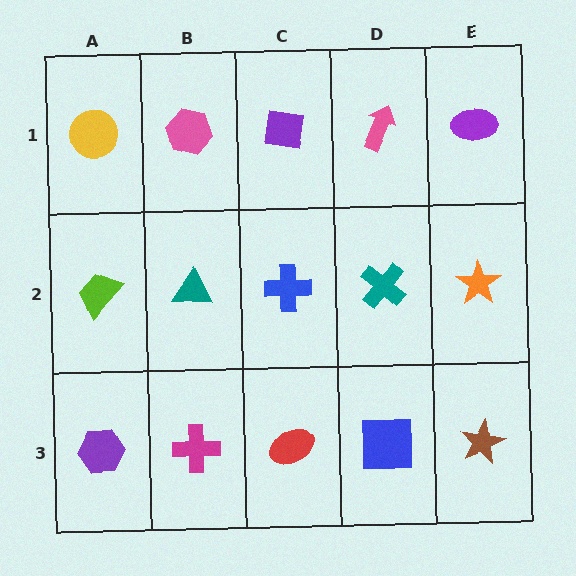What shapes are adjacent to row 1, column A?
A lime trapezoid (row 2, column A), a pink hexagon (row 1, column B).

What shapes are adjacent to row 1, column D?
A teal cross (row 2, column D), a purple square (row 1, column C), a purple ellipse (row 1, column E).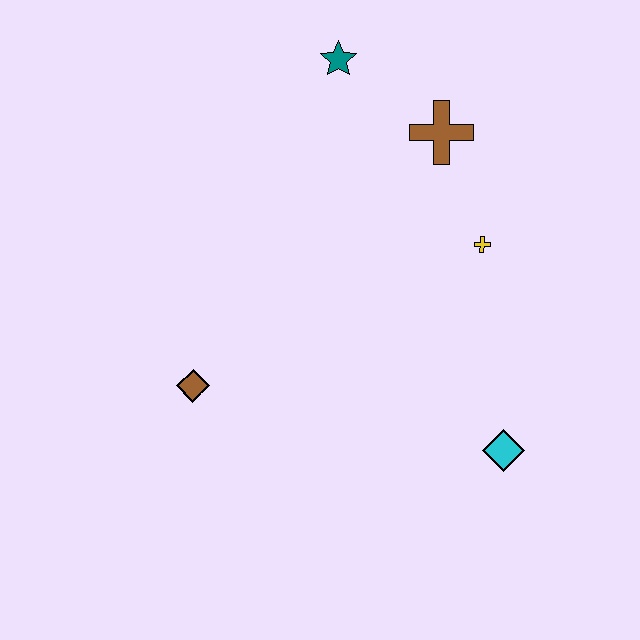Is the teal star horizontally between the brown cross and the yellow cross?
No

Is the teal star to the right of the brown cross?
No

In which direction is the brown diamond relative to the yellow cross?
The brown diamond is to the left of the yellow cross.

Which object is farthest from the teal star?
The cyan diamond is farthest from the teal star.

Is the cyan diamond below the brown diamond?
Yes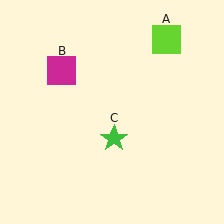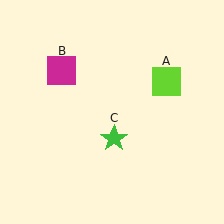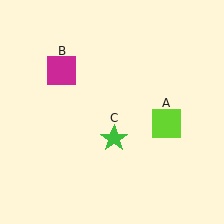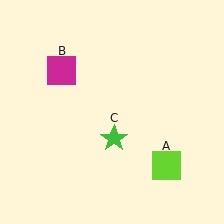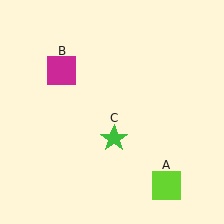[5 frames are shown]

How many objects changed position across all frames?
1 object changed position: lime square (object A).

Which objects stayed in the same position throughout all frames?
Magenta square (object B) and green star (object C) remained stationary.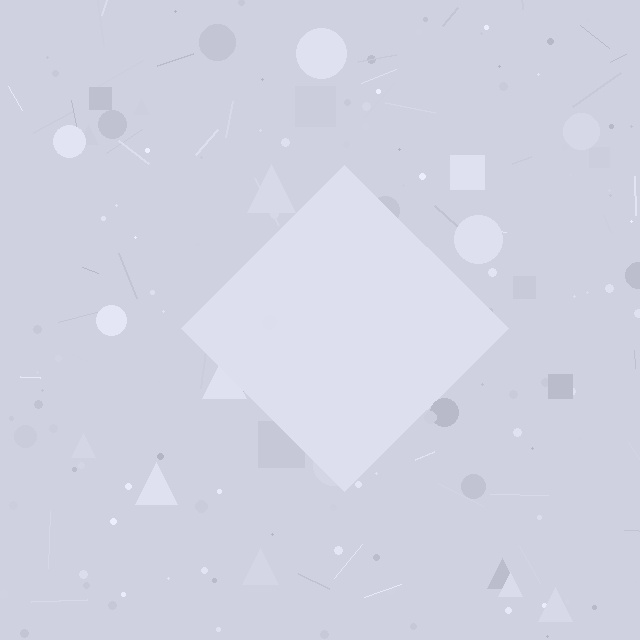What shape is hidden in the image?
A diamond is hidden in the image.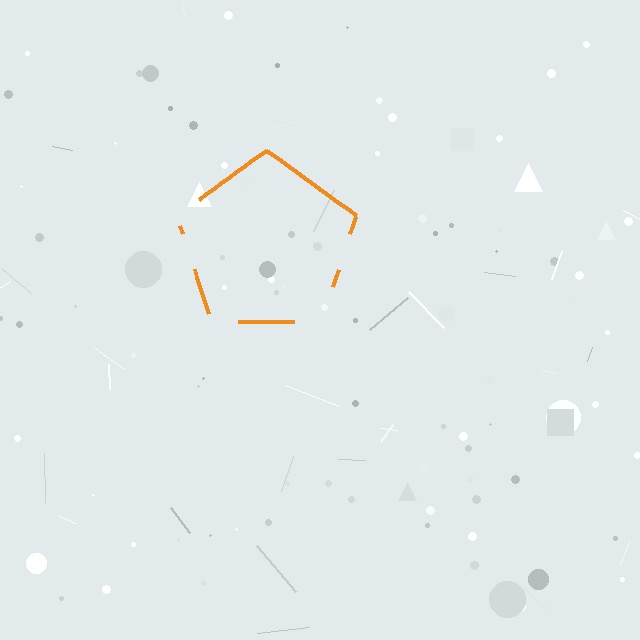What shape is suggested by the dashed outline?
The dashed outline suggests a pentagon.